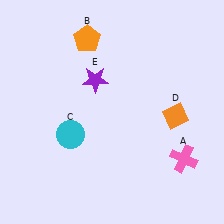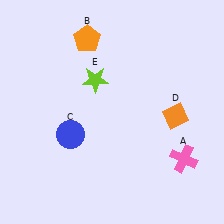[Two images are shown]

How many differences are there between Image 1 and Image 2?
There are 2 differences between the two images.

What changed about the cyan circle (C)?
In Image 1, C is cyan. In Image 2, it changed to blue.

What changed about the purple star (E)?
In Image 1, E is purple. In Image 2, it changed to lime.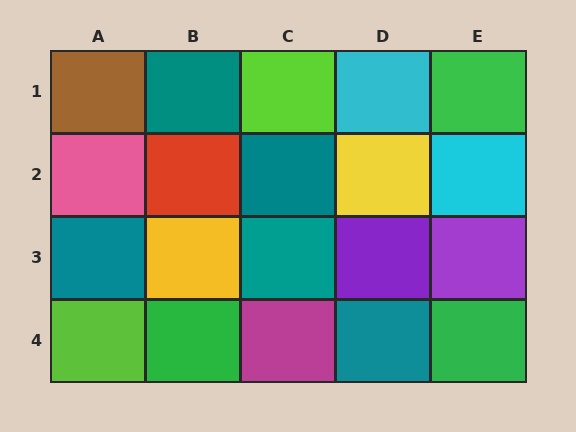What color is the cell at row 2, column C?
Teal.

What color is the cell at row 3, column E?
Purple.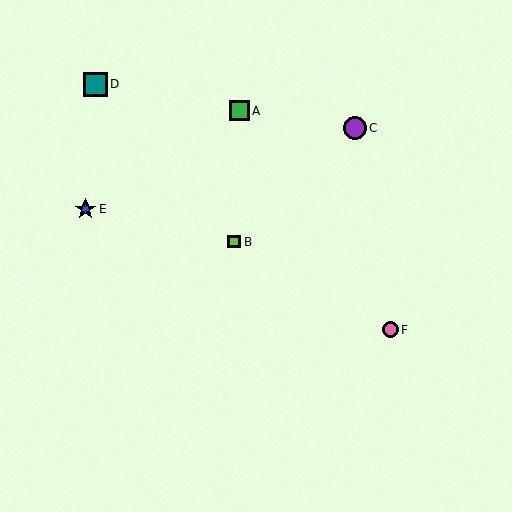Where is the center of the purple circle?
The center of the purple circle is at (355, 128).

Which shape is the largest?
The teal square (labeled D) is the largest.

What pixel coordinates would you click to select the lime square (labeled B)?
Click at (234, 242) to select the lime square B.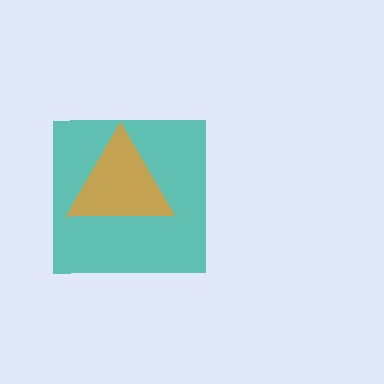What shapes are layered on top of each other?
The layered shapes are: a teal square, an orange triangle.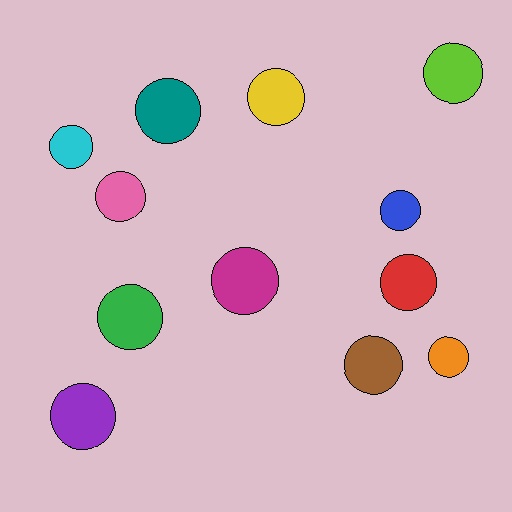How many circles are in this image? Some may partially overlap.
There are 12 circles.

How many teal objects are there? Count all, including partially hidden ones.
There is 1 teal object.